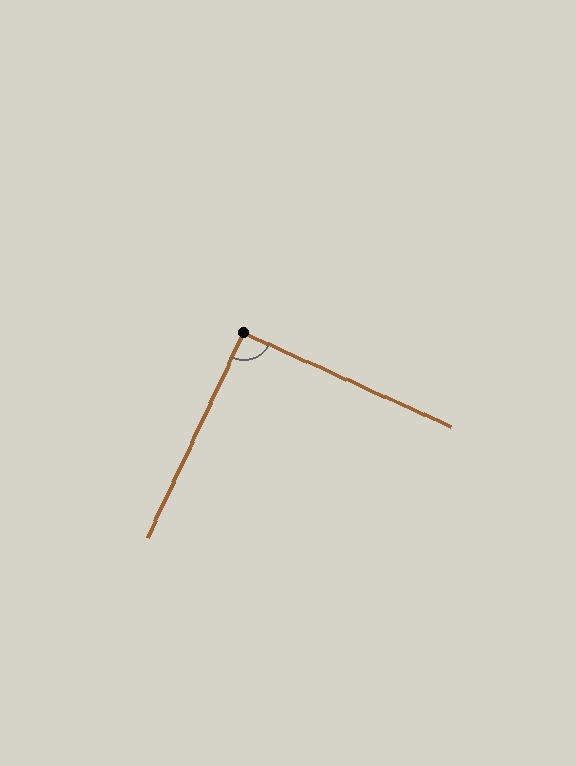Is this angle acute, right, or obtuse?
It is approximately a right angle.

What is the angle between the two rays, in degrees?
Approximately 91 degrees.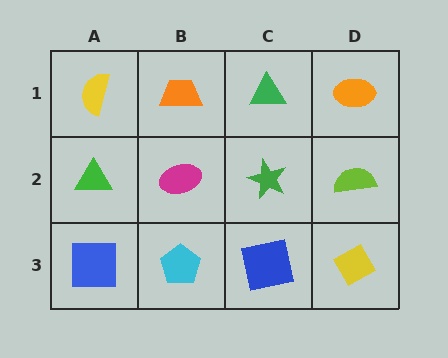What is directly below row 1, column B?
A magenta ellipse.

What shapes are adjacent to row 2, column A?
A yellow semicircle (row 1, column A), a blue square (row 3, column A), a magenta ellipse (row 2, column B).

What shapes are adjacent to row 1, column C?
A green star (row 2, column C), an orange trapezoid (row 1, column B), an orange ellipse (row 1, column D).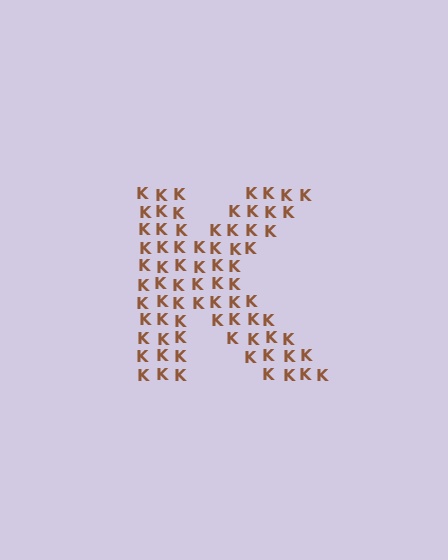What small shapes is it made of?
It is made of small letter K's.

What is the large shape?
The large shape is the letter K.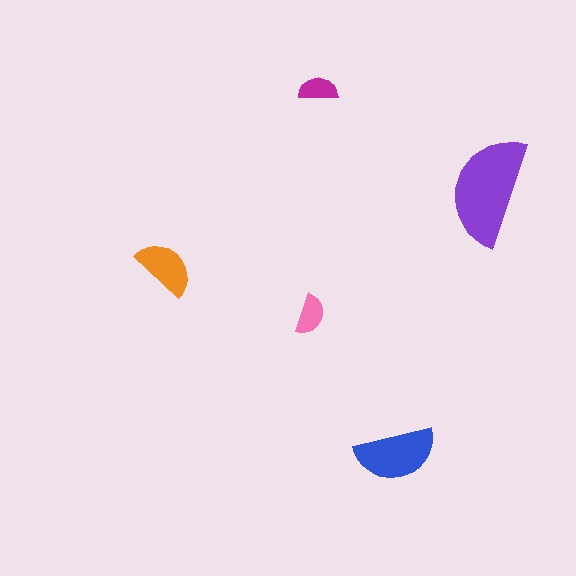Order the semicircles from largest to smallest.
the purple one, the blue one, the orange one, the pink one, the magenta one.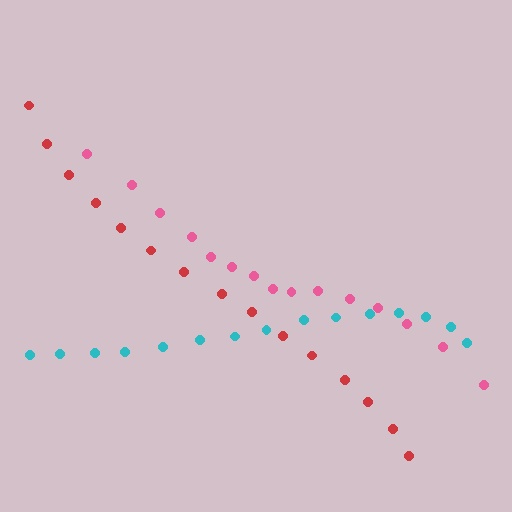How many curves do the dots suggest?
There are 3 distinct paths.